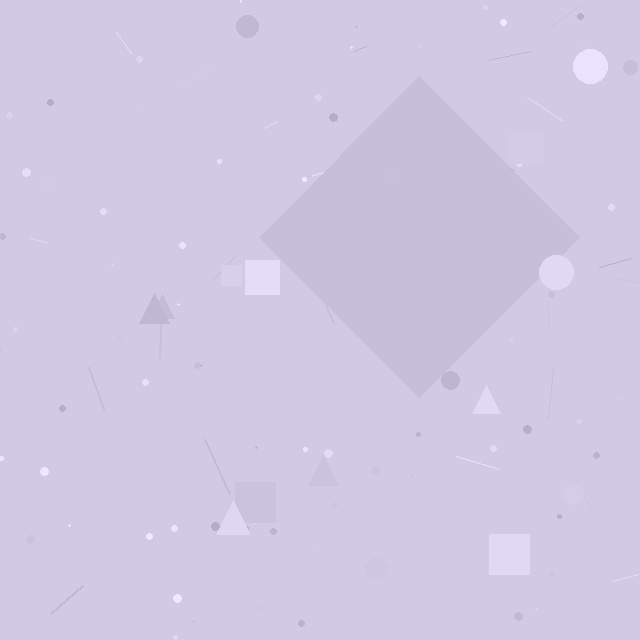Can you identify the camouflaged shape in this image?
The camouflaged shape is a diamond.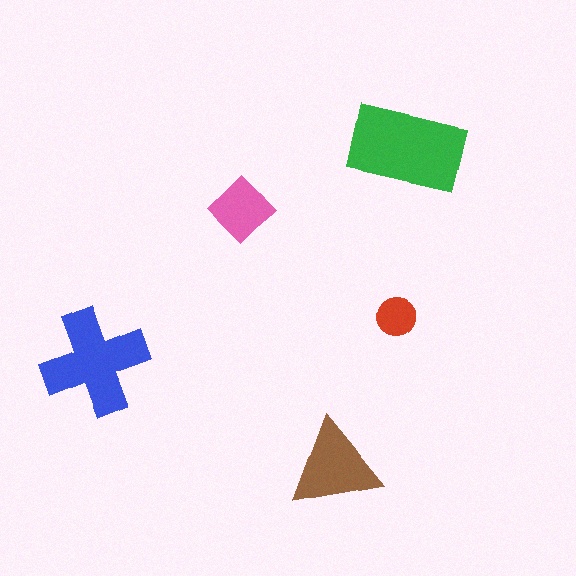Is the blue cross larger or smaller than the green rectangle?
Smaller.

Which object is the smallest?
The red circle.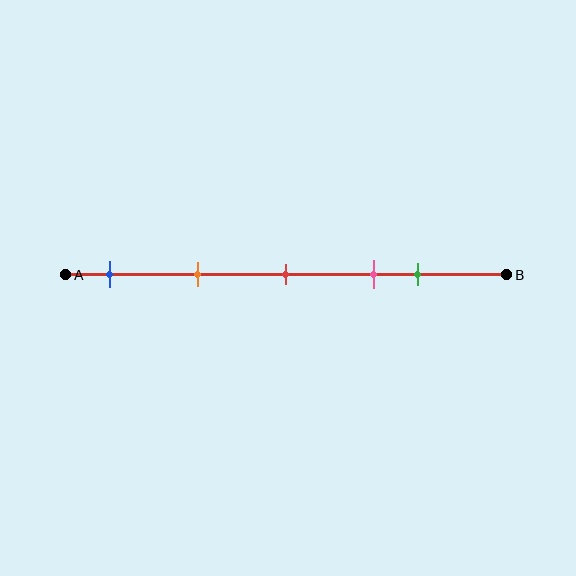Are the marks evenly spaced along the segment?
No, the marks are not evenly spaced.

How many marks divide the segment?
There are 5 marks dividing the segment.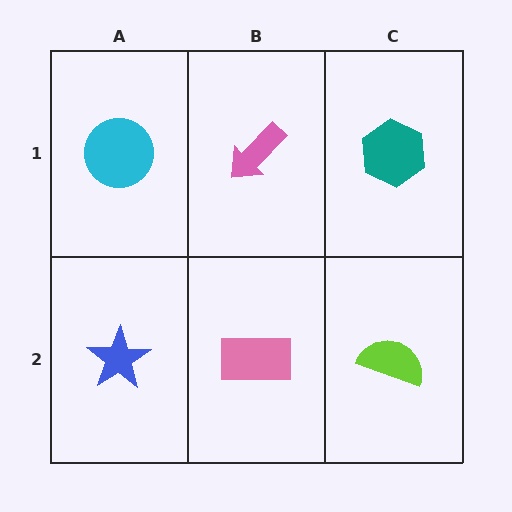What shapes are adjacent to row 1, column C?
A lime semicircle (row 2, column C), a pink arrow (row 1, column B).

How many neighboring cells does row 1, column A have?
2.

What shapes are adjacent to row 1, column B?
A pink rectangle (row 2, column B), a cyan circle (row 1, column A), a teal hexagon (row 1, column C).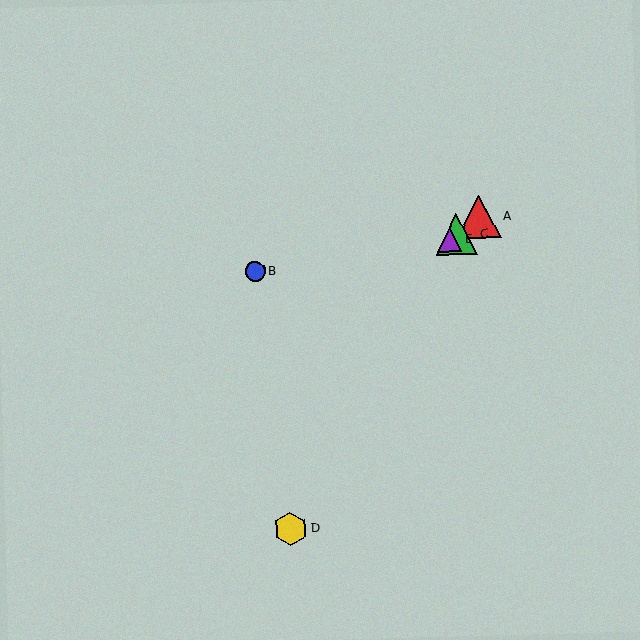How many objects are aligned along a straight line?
3 objects (A, C, E) are aligned along a straight line.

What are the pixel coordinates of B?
Object B is at (255, 272).